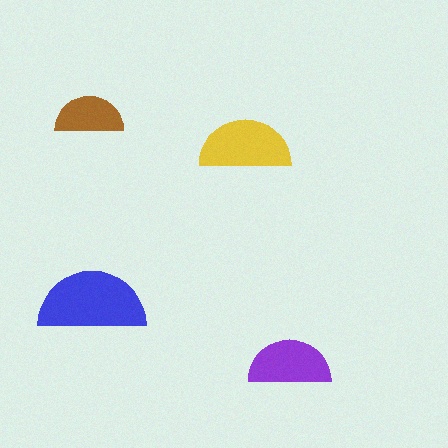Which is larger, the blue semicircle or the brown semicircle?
The blue one.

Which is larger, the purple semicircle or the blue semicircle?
The blue one.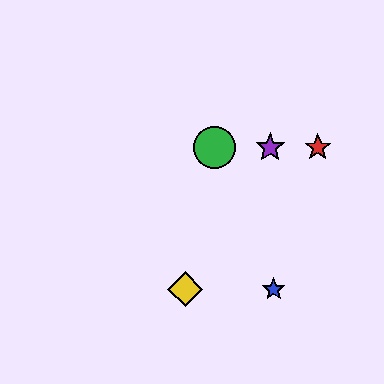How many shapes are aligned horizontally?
3 shapes (the red star, the green circle, the purple star) are aligned horizontally.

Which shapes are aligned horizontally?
The red star, the green circle, the purple star are aligned horizontally.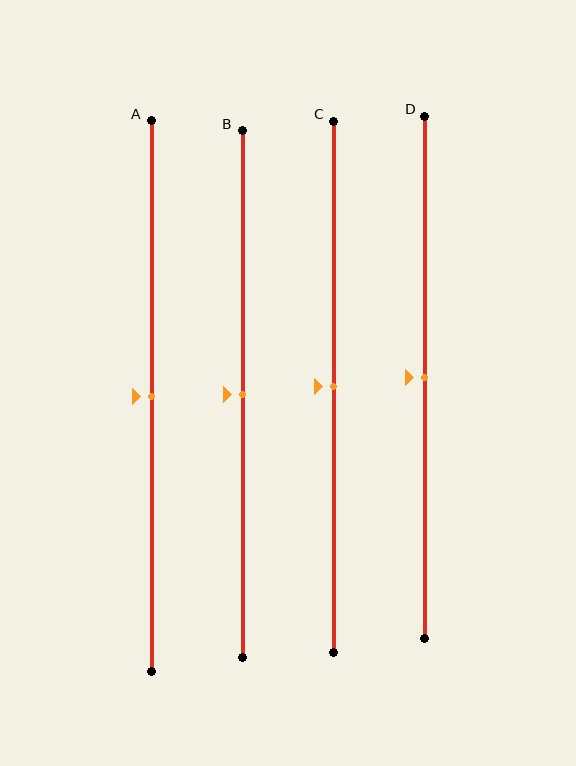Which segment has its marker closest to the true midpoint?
Segment A has its marker closest to the true midpoint.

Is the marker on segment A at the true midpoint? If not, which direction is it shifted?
Yes, the marker on segment A is at the true midpoint.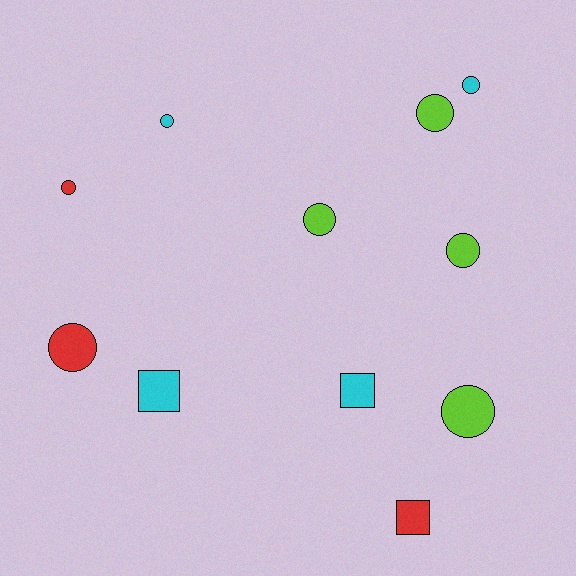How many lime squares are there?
There are no lime squares.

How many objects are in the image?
There are 11 objects.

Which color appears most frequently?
Cyan, with 4 objects.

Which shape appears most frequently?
Circle, with 8 objects.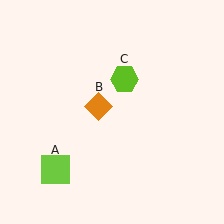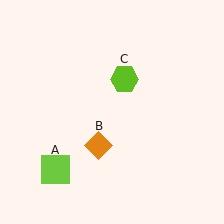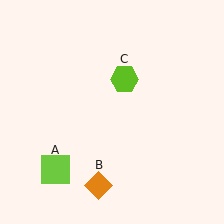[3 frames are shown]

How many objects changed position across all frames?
1 object changed position: orange diamond (object B).